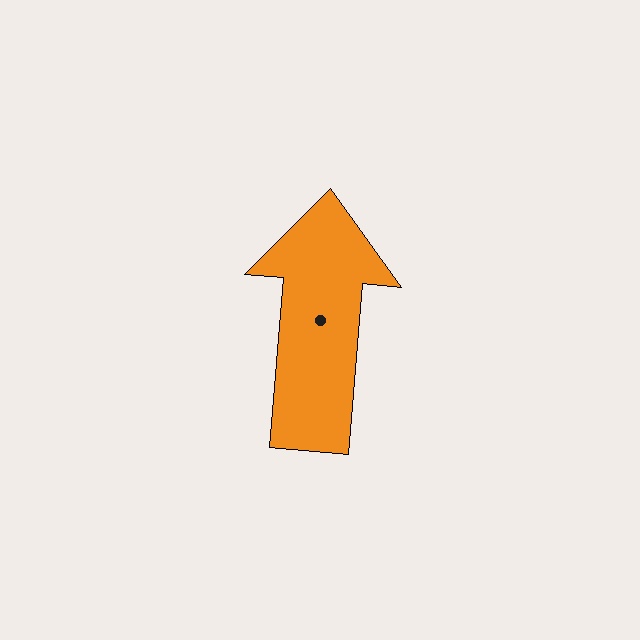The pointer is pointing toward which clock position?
Roughly 12 o'clock.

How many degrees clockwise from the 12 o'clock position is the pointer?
Approximately 5 degrees.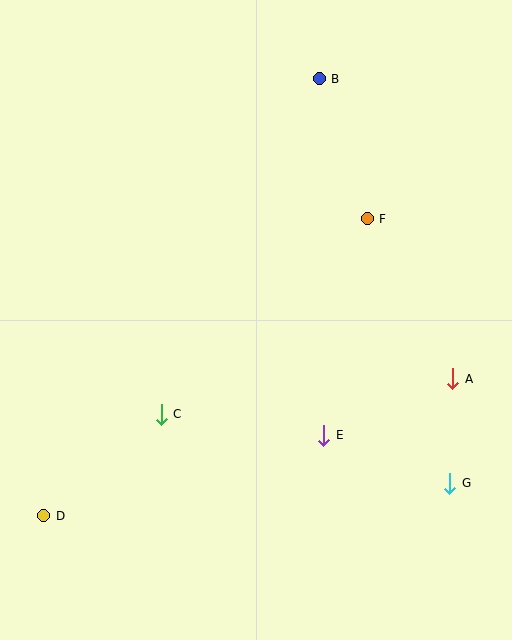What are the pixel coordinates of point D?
Point D is at (44, 516).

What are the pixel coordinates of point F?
Point F is at (367, 219).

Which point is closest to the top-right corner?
Point B is closest to the top-right corner.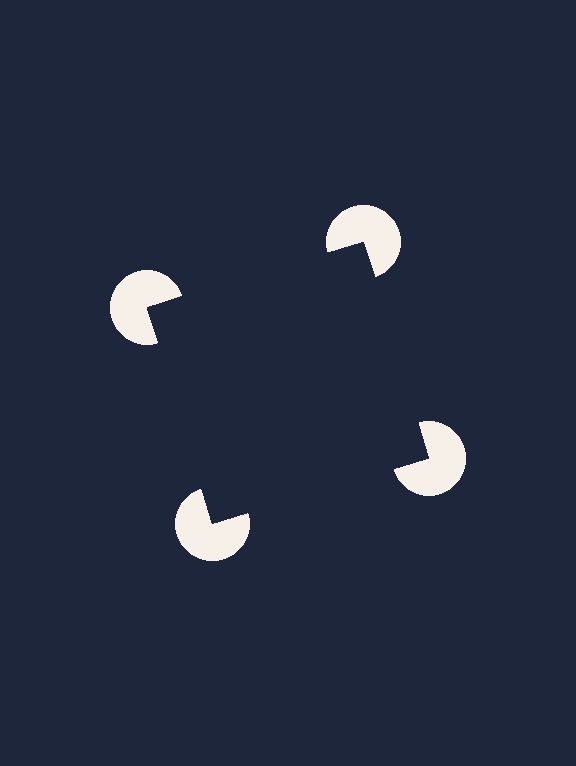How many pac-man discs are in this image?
There are 4 — one at each vertex of the illusory square.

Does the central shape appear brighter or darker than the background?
It typically appears slightly darker than the background, even though no actual brightness change is drawn.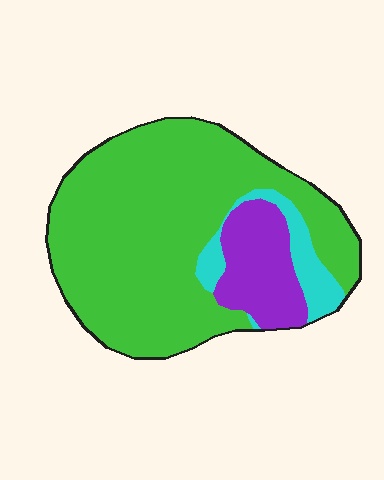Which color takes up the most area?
Green, at roughly 75%.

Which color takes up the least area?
Cyan, at roughly 10%.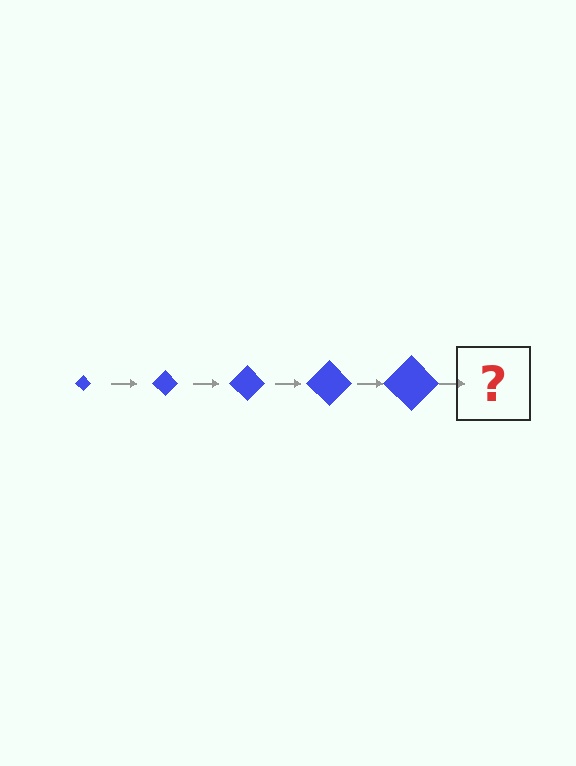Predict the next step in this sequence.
The next step is a blue diamond, larger than the previous one.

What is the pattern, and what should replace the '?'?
The pattern is that the diamond gets progressively larger each step. The '?' should be a blue diamond, larger than the previous one.